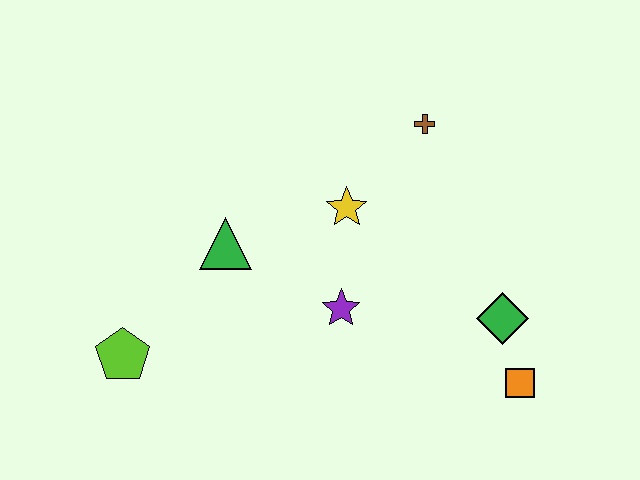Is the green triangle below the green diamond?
No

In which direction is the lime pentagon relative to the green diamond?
The lime pentagon is to the left of the green diamond.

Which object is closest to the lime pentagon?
The green triangle is closest to the lime pentagon.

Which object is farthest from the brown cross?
The lime pentagon is farthest from the brown cross.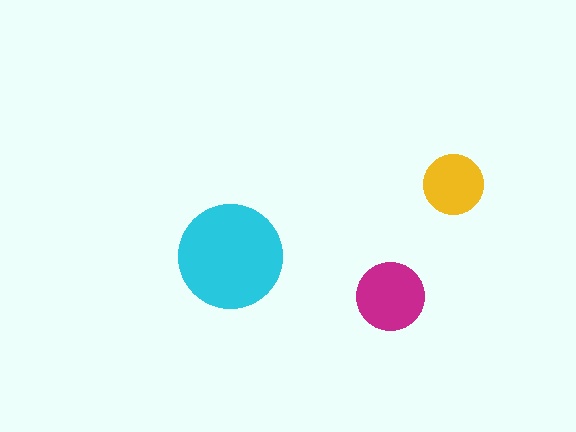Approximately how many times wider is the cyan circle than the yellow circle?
About 1.5 times wider.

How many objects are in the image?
There are 3 objects in the image.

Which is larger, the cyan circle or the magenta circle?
The cyan one.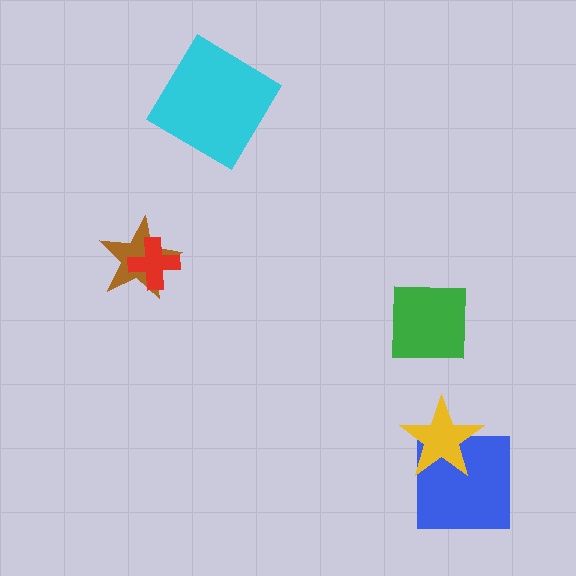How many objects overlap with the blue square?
1 object overlaps with the blue square.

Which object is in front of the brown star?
The red cross is in front of the brown star.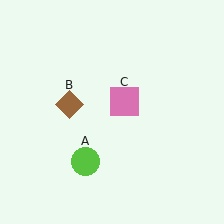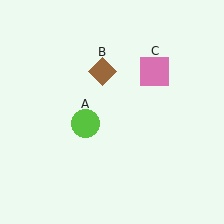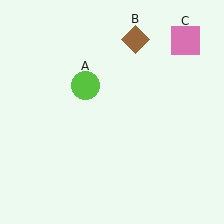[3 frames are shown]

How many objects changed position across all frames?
3 objects changed position: lime circle (object A), brown diamond (object B), pink square (object C).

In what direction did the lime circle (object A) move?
The lime circle (object A) moved up.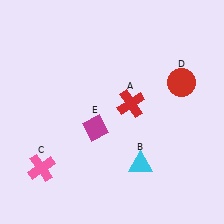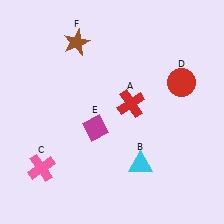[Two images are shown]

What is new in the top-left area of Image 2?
A brown star (F) was added in the top-left area of Image 2.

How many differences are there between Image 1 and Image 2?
There is 1 difference between the two images.